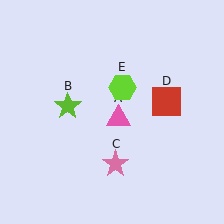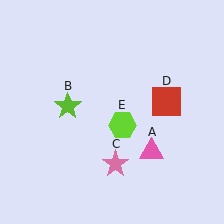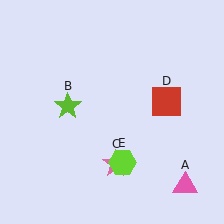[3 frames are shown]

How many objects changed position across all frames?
2 objects changed position: pink triangle (object A), lime hexagon (object E).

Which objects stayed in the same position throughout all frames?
Lime star (object B) and pink star (object C) and red square (object D) remained stationary.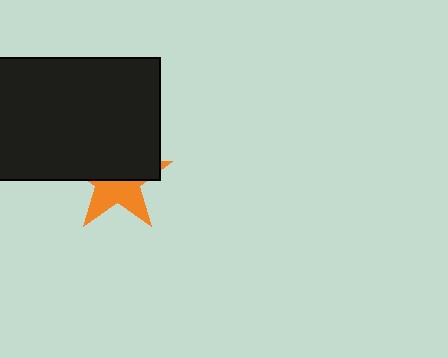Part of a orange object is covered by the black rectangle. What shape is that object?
It is a star.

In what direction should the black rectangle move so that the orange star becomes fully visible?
The black rectangle should move up. That is the shortest direction to clear the overlap and leave the orange star fully visible.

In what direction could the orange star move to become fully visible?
The orange star could move down. That would shift it out from behind the black rectangle entirely.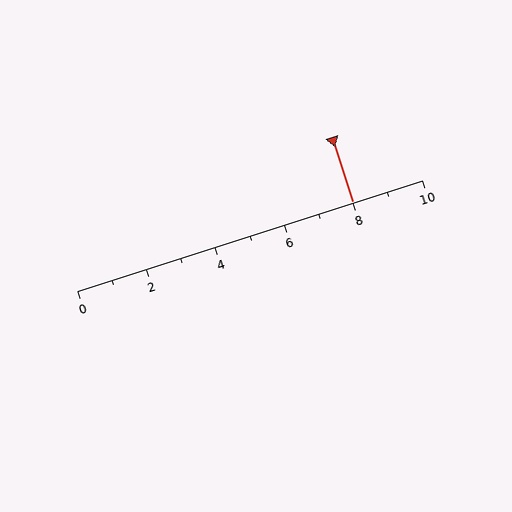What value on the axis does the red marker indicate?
The marker indicates approximately 8.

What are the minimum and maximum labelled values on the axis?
The axis runs from 0 to 10.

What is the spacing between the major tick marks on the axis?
The major ticks are spaced 2 apart.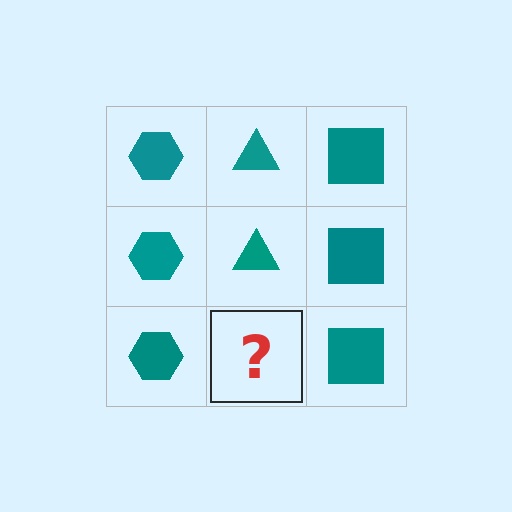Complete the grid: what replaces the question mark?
The question mark should be replaced with a teal triangle.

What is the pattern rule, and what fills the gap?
The rule is that each column has a consistent shape. The gap should be filled with a teal triangle.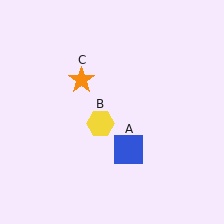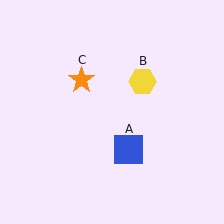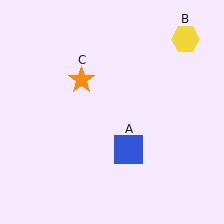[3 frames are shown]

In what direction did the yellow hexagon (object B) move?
The yellow hexagon (object B) moved up and to the right.